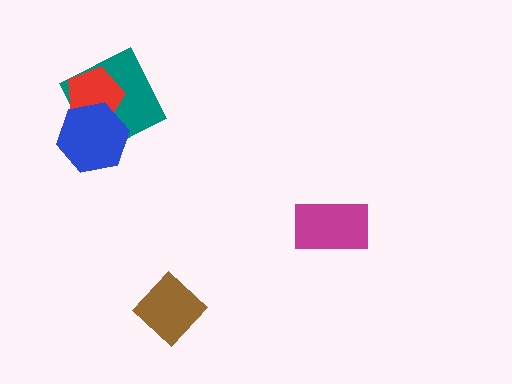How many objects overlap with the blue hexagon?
2 objects overlap with the blue hexagon.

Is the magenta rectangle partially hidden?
No, no other shape covers it.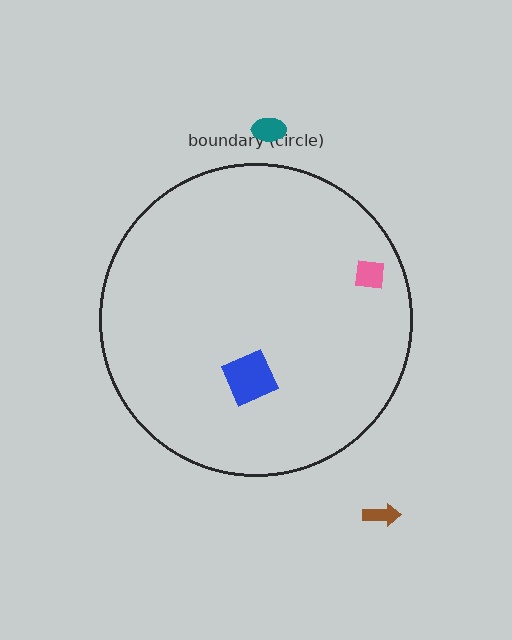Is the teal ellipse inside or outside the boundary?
Outside.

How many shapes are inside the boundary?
2 inside, 2 outside.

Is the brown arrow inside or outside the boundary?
Outside.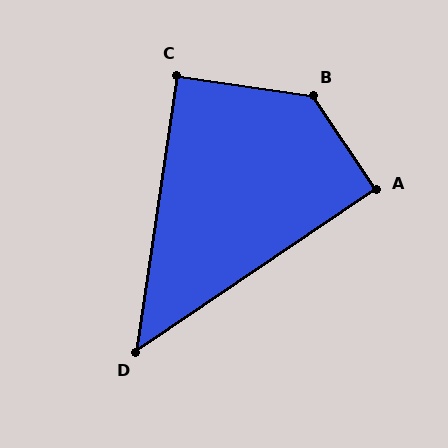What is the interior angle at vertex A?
Approximately 90 degrees (approximately right).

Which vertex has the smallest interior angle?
D, at approximately 47 degrees.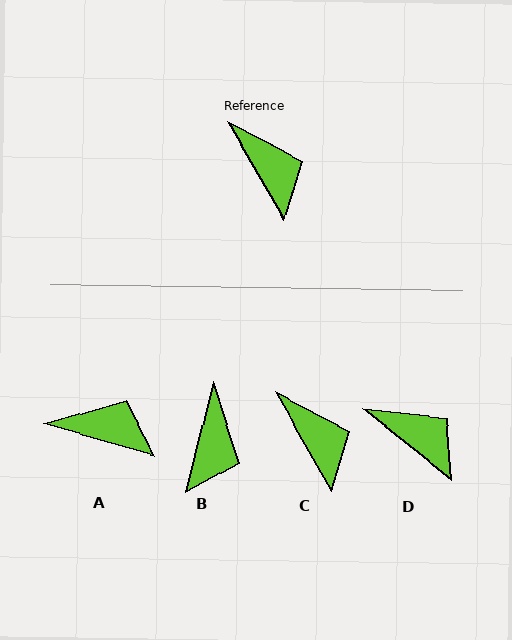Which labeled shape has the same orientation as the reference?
C.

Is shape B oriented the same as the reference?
No, it is off by about 44 degrees.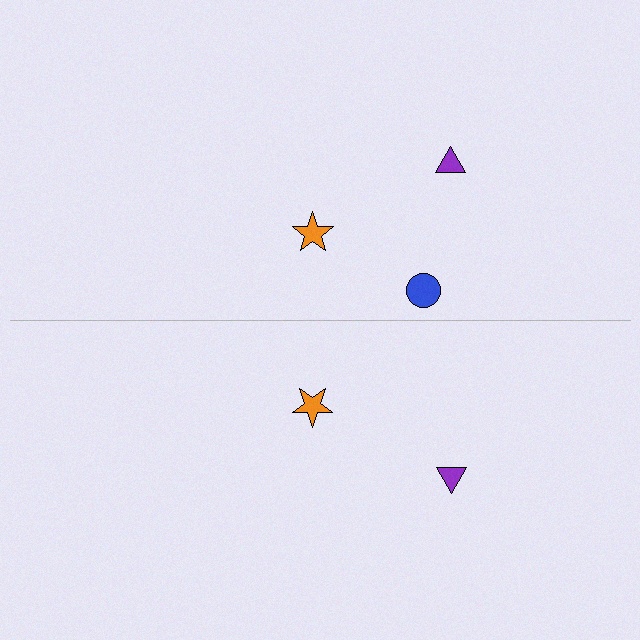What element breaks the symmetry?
A blue circle is missing from the bottom side.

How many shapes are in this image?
There are 5 shapes in this image.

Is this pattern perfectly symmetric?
No, the pattern is not perfectly symmetric. A blue circle is missing from the bottom side.